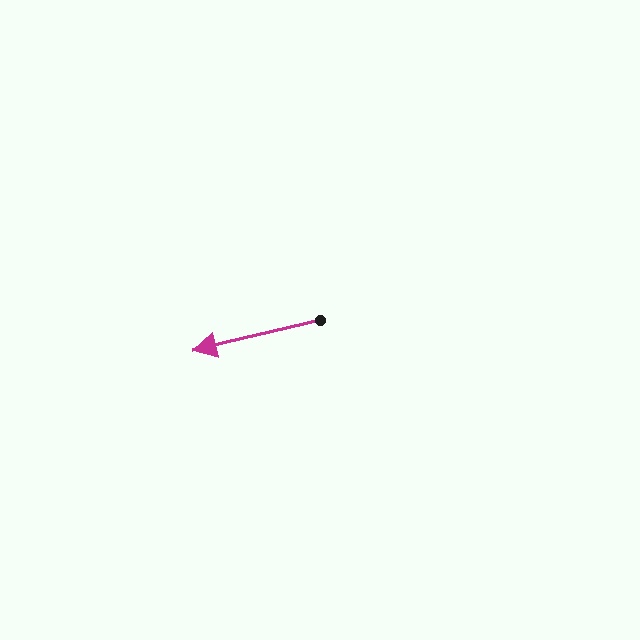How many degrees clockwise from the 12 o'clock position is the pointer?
Approximately 257 degrees.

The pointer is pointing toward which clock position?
Roughly 9 o'clock.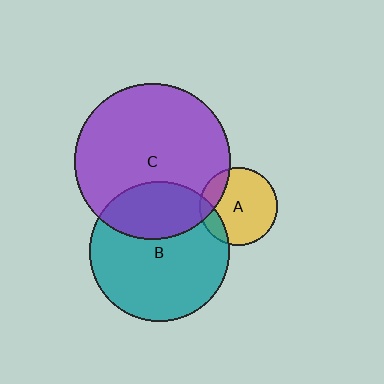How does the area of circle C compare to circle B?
Approximately 1.2 times.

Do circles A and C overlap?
Yes.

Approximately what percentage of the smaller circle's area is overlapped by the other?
Approximately 15%.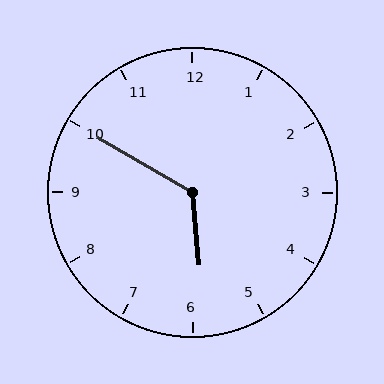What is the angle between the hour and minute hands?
Approximately 125 degrees.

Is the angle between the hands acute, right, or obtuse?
It is obtuse.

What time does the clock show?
5:50.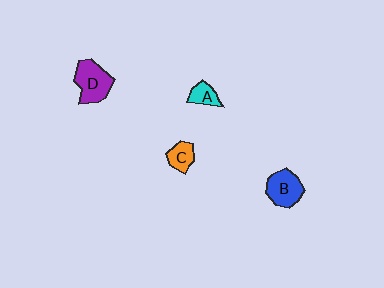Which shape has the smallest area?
Shape A (cyan).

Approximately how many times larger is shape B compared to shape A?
Approximately 1.9 times.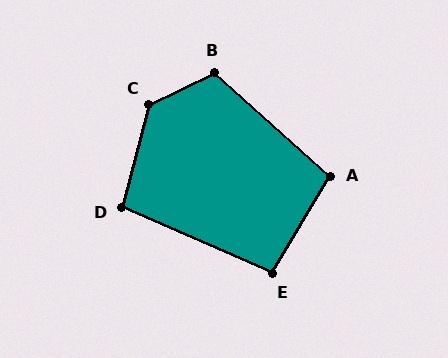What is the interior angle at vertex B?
Approximately 113 degrees (obtuse).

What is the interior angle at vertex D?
Approximately 99 degrees (obtuse).